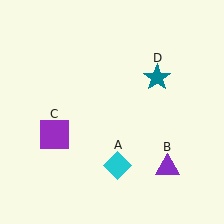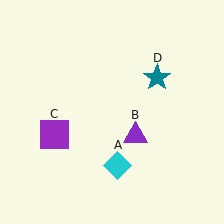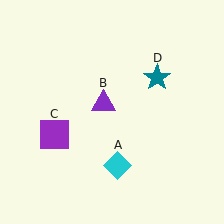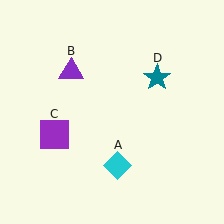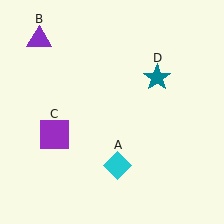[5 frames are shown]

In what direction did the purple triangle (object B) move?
The purple triangle (object B) moved up and to the left.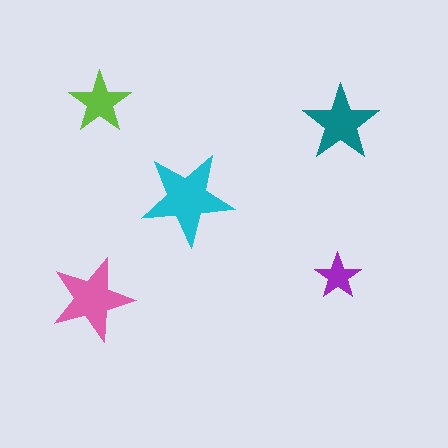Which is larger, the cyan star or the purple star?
The cyan one.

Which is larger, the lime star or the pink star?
The pink one.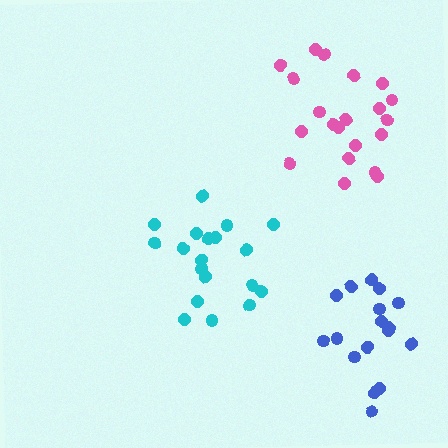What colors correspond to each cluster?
The clusters are colored: cyan, blue, pink.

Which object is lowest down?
The blue cluster is bottommost.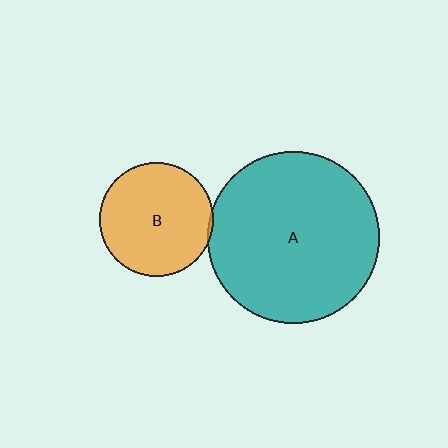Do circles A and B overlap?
Yes.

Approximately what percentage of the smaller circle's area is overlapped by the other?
Approximately 5%.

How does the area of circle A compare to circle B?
Approximately 2.3 times.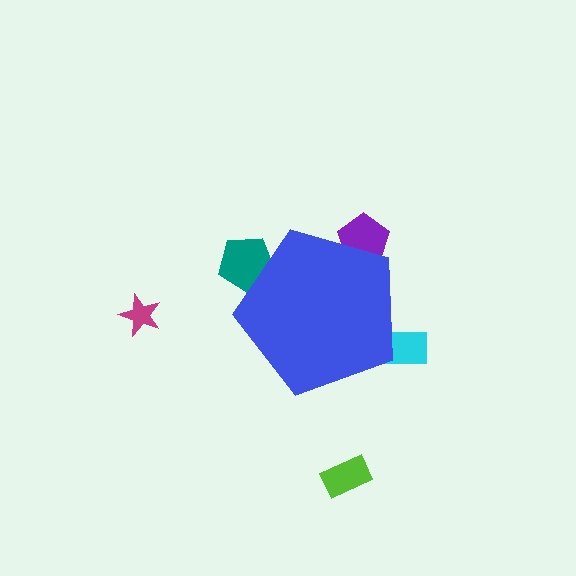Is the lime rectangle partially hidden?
No, the lime rectangle is fully visible.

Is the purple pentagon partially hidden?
Yes, the purple pentagon is partially hidden behind the blue pentagon.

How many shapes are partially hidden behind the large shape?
3 shapes are partially hidden.